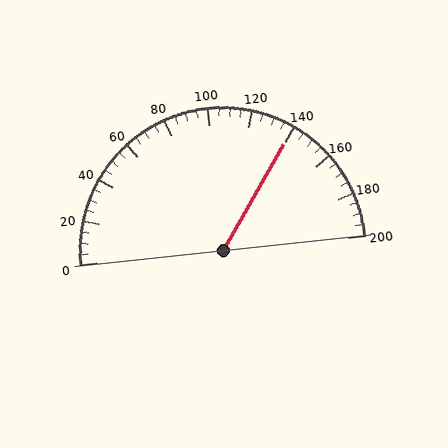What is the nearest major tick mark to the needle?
The nearest major tick mark is 140.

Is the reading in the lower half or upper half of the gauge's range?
The reading is in the upper half of the range (0 to 200).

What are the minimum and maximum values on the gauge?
The gauge ranges from 0 to 200.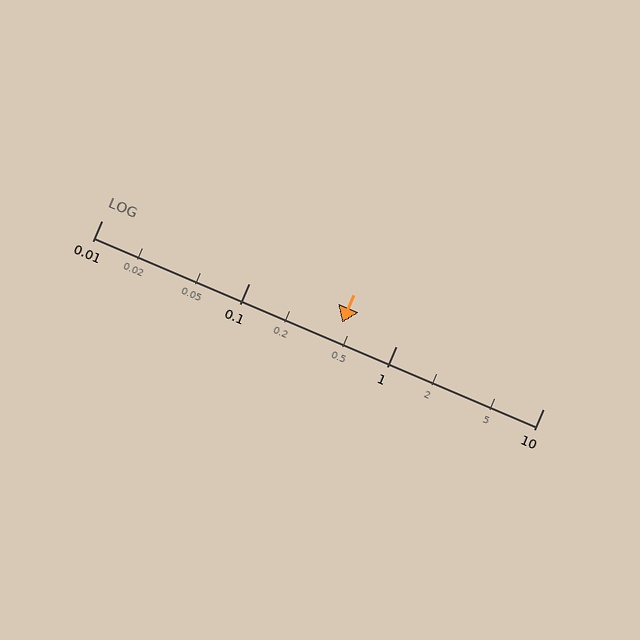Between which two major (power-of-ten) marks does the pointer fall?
The pointer is between 0.1 and 1.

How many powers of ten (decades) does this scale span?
The scale spans 3 decades, from 0.01 to 10.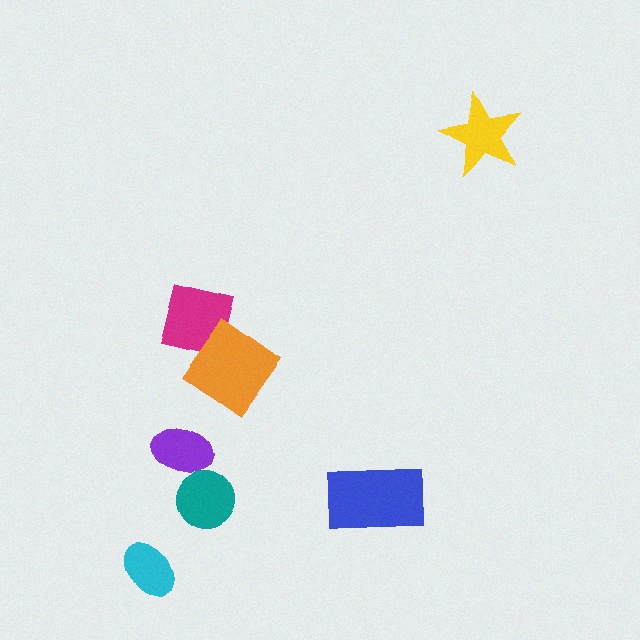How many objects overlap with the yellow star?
0 objects overlap with the yellow star.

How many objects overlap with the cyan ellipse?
0 objects overlap with the cyan ellipse.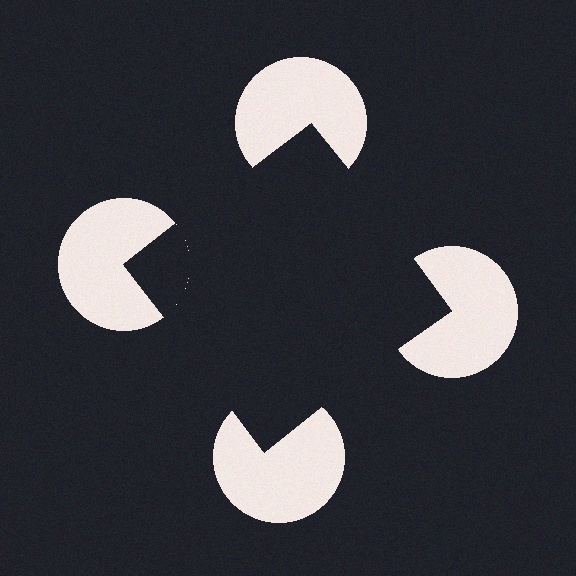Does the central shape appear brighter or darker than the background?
It typically appears slightly darker than the background, even though no actual brightness change is drawn.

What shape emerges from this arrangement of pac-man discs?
An illusory square — its edges are inferred from the aligned wedge cuts in the pac-man discs, not physically drawn.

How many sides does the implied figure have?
4 sides.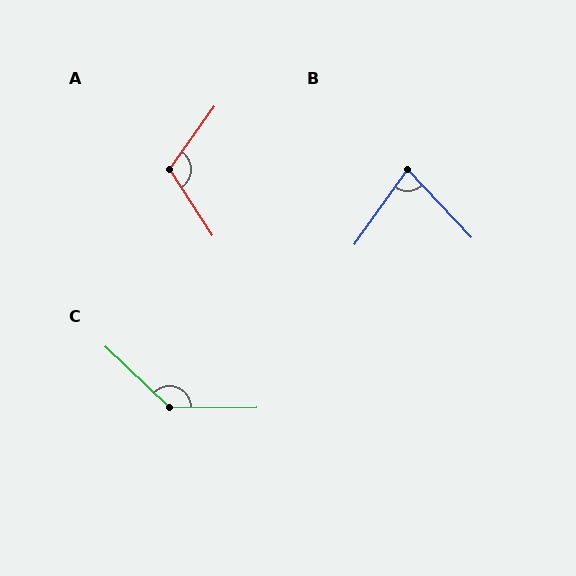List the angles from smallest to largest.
B (79°), A (111°), C (136°).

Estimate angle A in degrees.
Approximately 111 degrees.